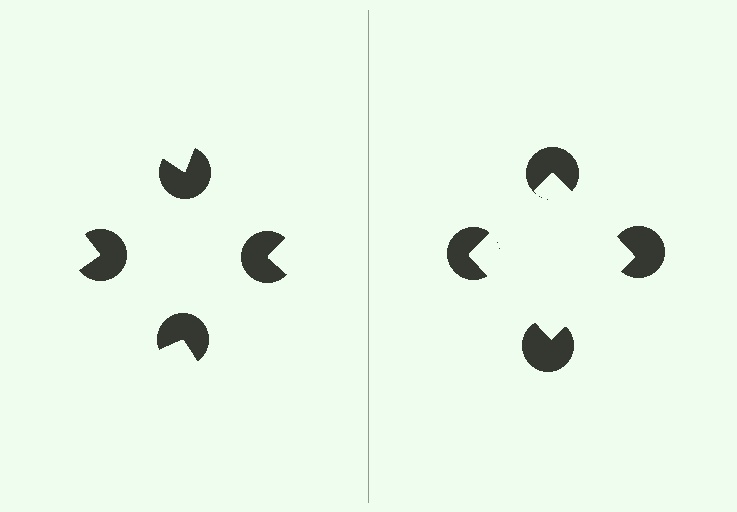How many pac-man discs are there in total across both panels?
8 — 4 on each side.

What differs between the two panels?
The pac-man discs are positioned identically on both sides; only the wedge orientations differ. On the right they align to a square; on the left they are misaligned.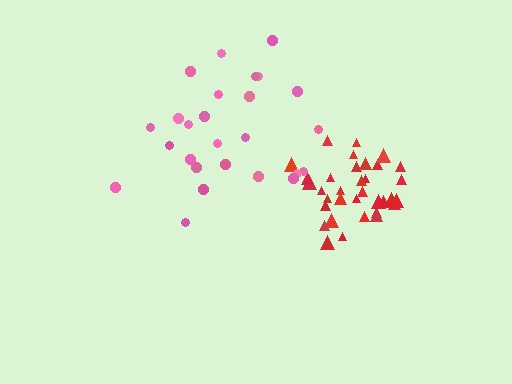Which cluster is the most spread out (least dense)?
Pink.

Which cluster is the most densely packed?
Red.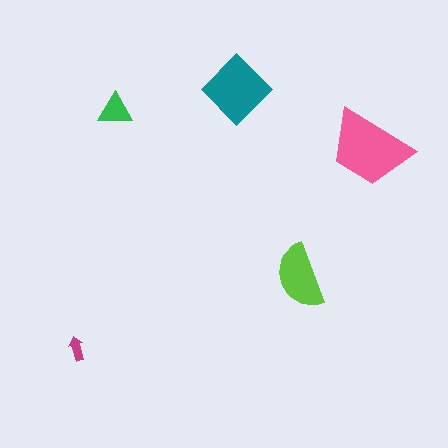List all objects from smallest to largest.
The magenta arrow, the green triangle, the lime semicircle, the teal diamond, the pink trapezoid.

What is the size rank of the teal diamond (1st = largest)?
2nd.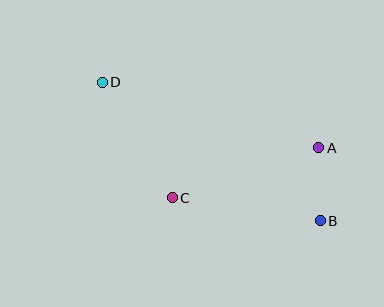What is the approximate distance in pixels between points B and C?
The distance between B and C is approximately 150 pixels.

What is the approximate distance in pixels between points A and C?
The distance between A and C is approximately 155 pixels.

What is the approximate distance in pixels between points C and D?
The distance between C and D is approximately 135 pixels.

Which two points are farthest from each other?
Points B and D are farthest from each other.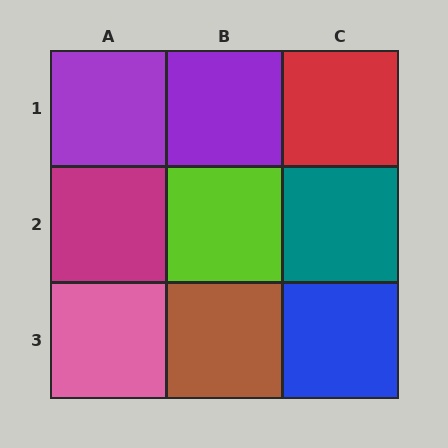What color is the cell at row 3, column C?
Blue.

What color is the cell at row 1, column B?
Purple.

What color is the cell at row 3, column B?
Brown.